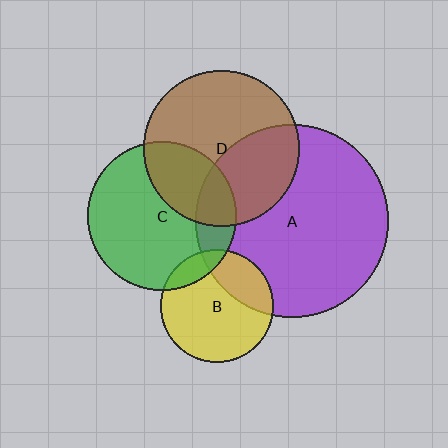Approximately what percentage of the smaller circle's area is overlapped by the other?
Approximately 25%.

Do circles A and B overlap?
Yes.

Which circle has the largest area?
Circle A (purple).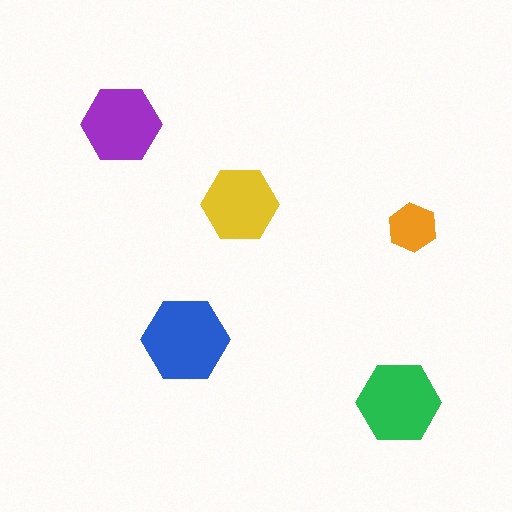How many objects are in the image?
There are 5 objects in the image.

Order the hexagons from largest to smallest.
the blue one, the green one, the purple one, the yellow one, the orange one.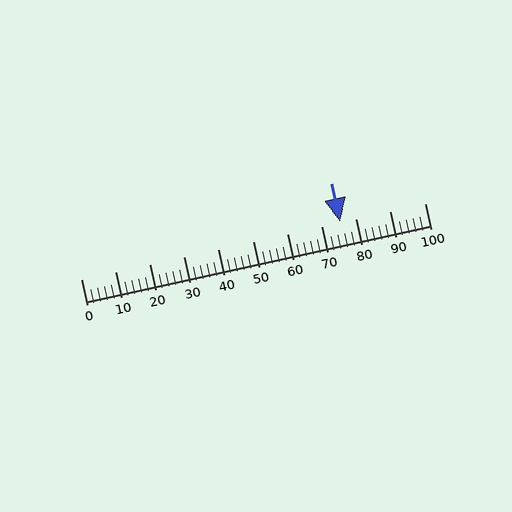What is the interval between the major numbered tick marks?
The major tick marks are spaced 10 units apart.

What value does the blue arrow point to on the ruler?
The blue arrow points to approximately 75.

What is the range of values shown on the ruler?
The ruler shows values from 0 to 100.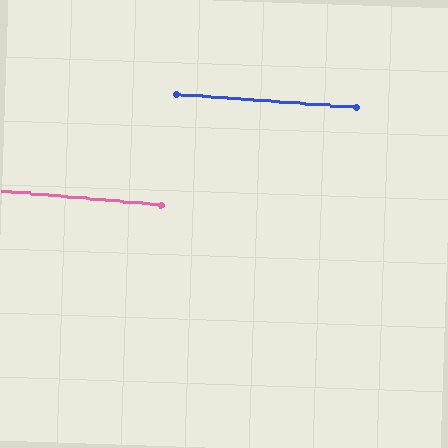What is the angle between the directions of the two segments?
Approximately 1 degree.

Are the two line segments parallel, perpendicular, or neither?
Parallel — their directions differ by only 0.8°.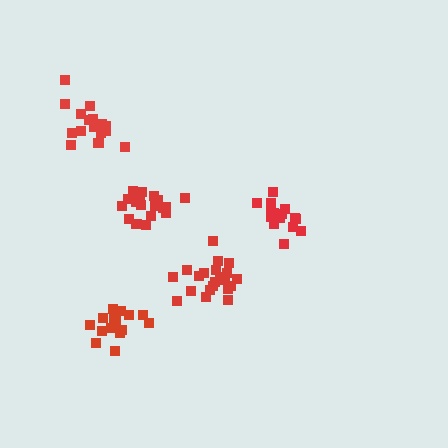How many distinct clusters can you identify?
There are 5 distinct clusters.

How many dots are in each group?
Group 1: 21 dots, Group 2: 16 dots, Group 3: 17 dots, Group 4: 19 dots, Group 5: 19 dots (92 total).